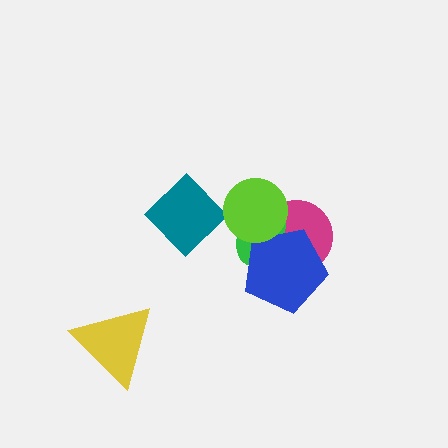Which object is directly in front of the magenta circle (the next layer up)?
The green ellipse is directly in front of the magenta circle.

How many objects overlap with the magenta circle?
3 objects overlap with the magenta circle.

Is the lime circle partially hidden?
No, no other shape covers it.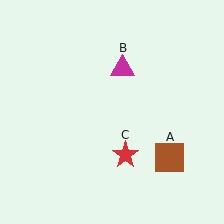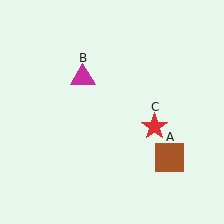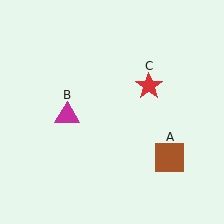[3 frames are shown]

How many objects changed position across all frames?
2 objects changed position: magenta triangle (object B), red star (object C).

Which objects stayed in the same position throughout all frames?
Brown square (object A) remained stationary.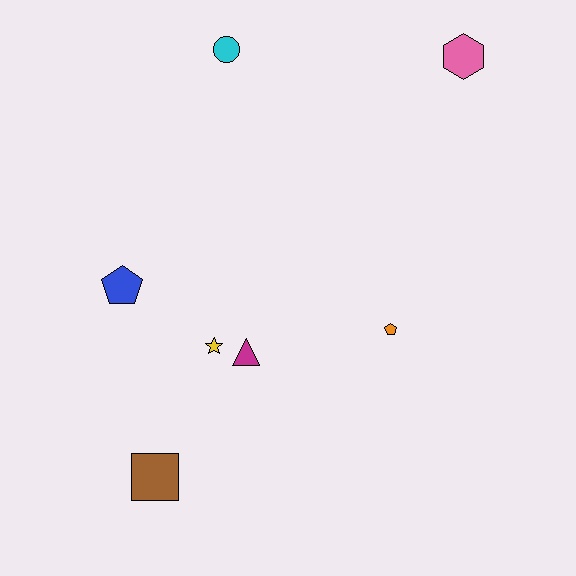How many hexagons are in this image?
There is 1 hexagon.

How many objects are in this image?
There are 7 objects.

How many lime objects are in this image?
There are no lime objects.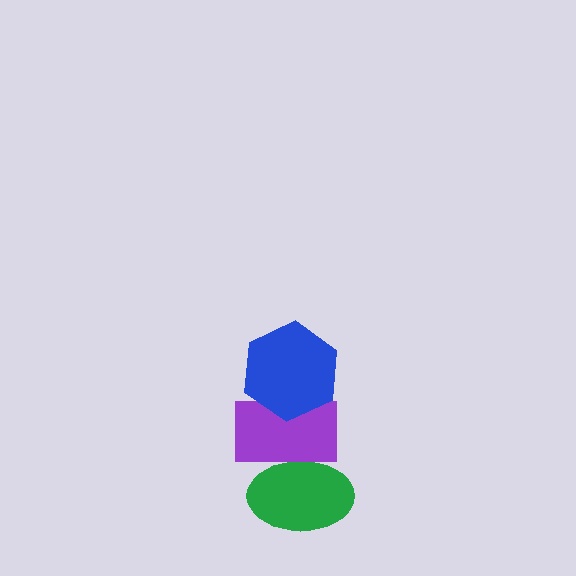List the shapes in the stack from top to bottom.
From top to bottom: the blue hexagon, the purple rectangle, the green ellipse.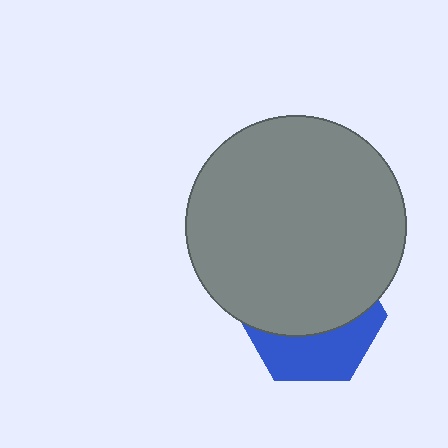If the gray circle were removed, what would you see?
You would see the complete blue hexagon.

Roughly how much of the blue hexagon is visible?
A small part of it is visible (roughly 39%).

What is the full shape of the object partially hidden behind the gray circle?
The partially hidden object is a blue hexagon.